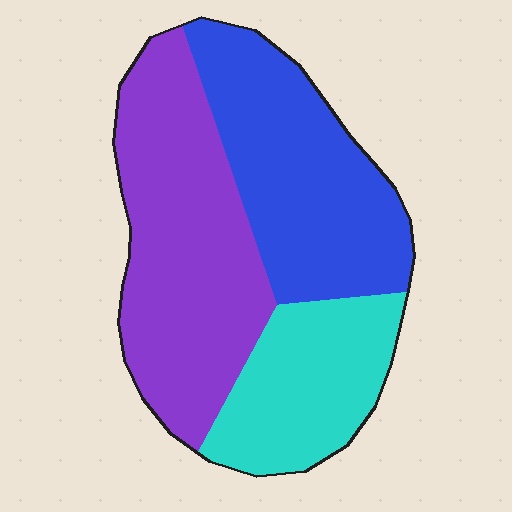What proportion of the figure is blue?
Blue takes up about one third (1/3) of the figure.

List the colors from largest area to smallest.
From largest to smallest: purple, blue, cyan.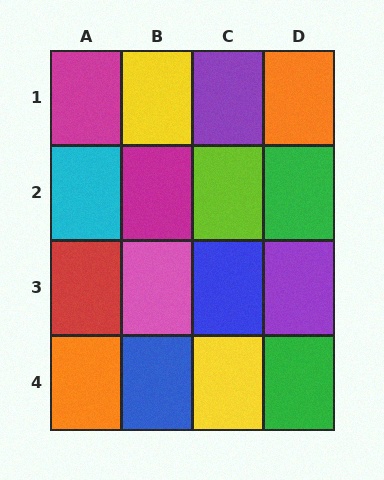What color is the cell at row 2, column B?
Magenta.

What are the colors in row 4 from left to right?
Orange, blue, yellow, green.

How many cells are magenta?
2 cells are magenta.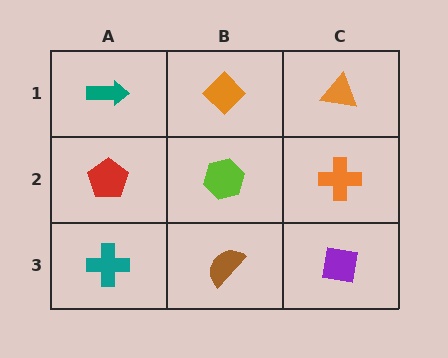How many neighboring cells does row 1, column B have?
3.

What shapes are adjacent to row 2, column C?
An orange triangle (row 1, column C), a purple square (row 3, column C), a lime hexagon (row 2, column B).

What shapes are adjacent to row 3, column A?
A red pentagon (row 2, column A), a brown semicircle (row 3, column B).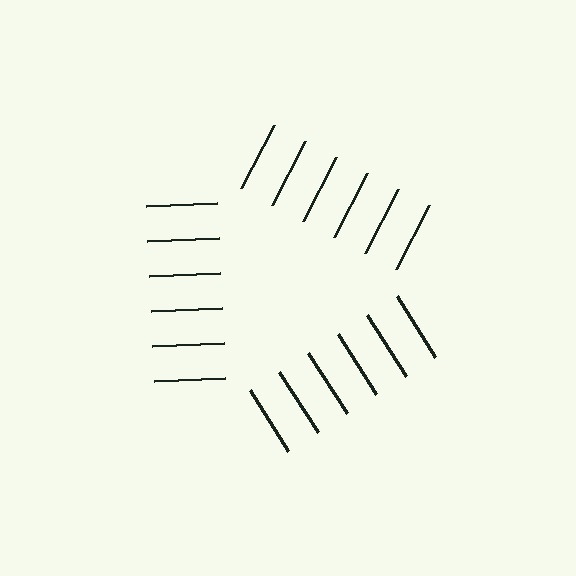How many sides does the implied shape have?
3 sides — the line-ends trace a triangle.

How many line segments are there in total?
18 — 6 along each of the 3 edges.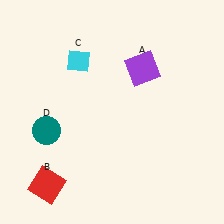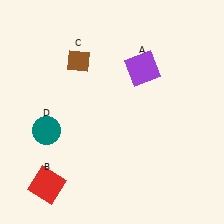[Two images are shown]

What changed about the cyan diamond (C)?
In Image 1, C is cyan. In Image 2, it changed to brown.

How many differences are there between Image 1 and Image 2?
There is 1 difference between the two images.